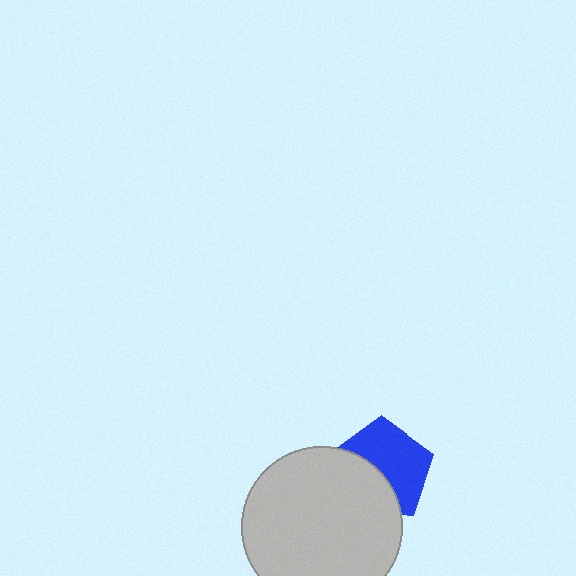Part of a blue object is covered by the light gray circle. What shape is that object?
It is a pentagon.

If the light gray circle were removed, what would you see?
You would see the complete blue pentagon.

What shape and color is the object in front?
The object in front is a light gray circle.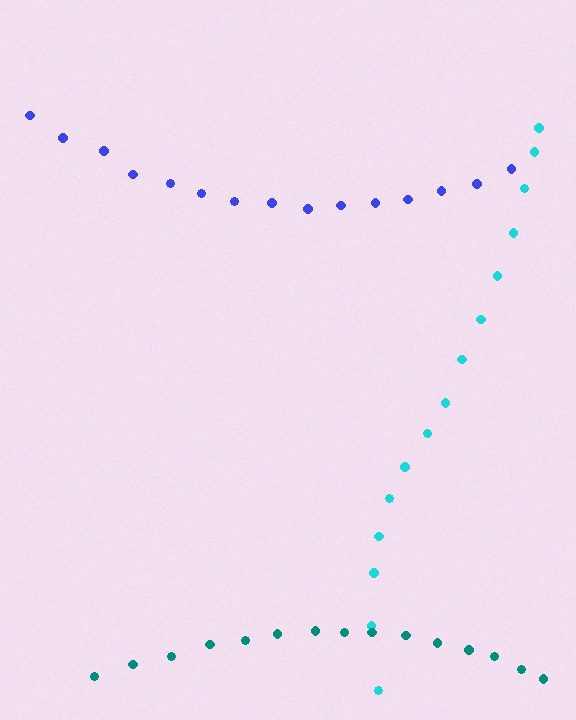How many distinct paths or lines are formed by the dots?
There are 3 distinct paths.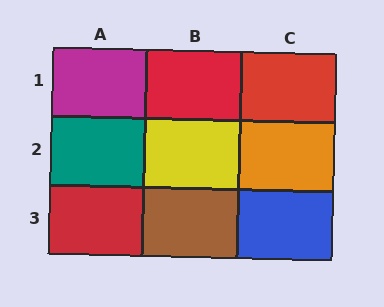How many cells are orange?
1 cell is orange.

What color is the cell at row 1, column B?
Red.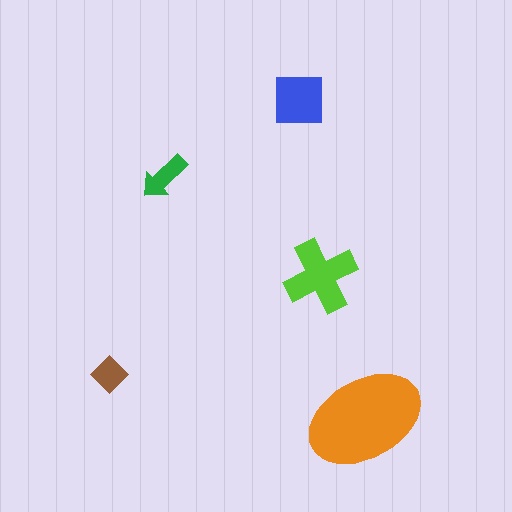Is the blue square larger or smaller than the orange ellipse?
Smaller.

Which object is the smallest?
The brown diamond.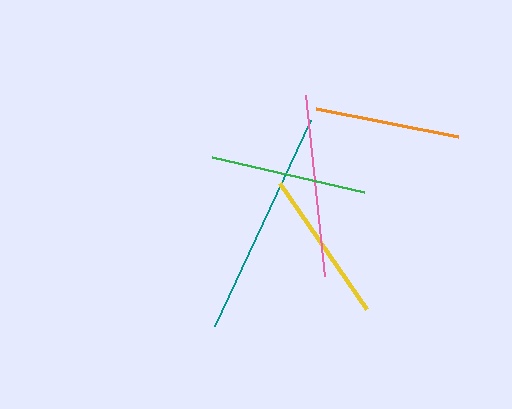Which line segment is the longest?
The teal line is the longest at approximately 228 pixels.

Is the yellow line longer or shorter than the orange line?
The yellow line is longer than the orange line.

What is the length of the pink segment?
The pink segment is approximately 182 pixels long.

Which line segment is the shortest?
The orange line is the shortest at approximately 145 pixels.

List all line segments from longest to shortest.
From longest to shortest: teal, pink, green, yellow, orange.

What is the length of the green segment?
The green segment is approximately 156 pixels long.